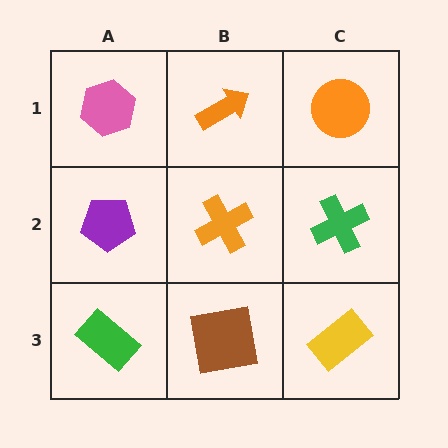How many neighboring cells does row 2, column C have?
3.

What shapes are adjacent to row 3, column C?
A green cross (row 2, column C), a brown square (row 3, column B).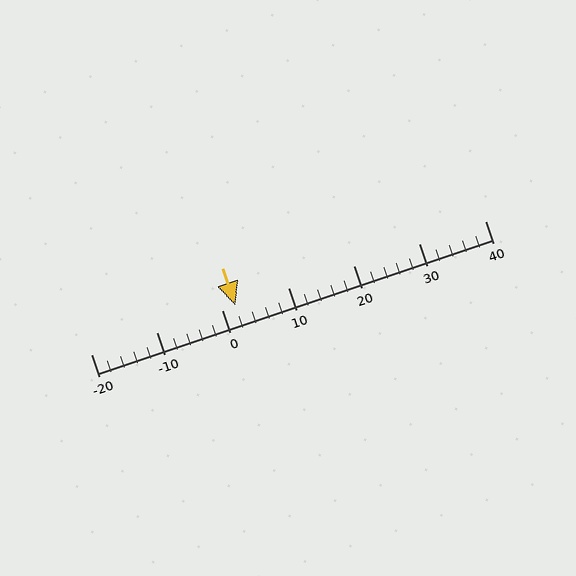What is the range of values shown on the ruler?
The ruler shows values from -20 to 40.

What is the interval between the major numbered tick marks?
The major tick marks are spaced 10 units apart.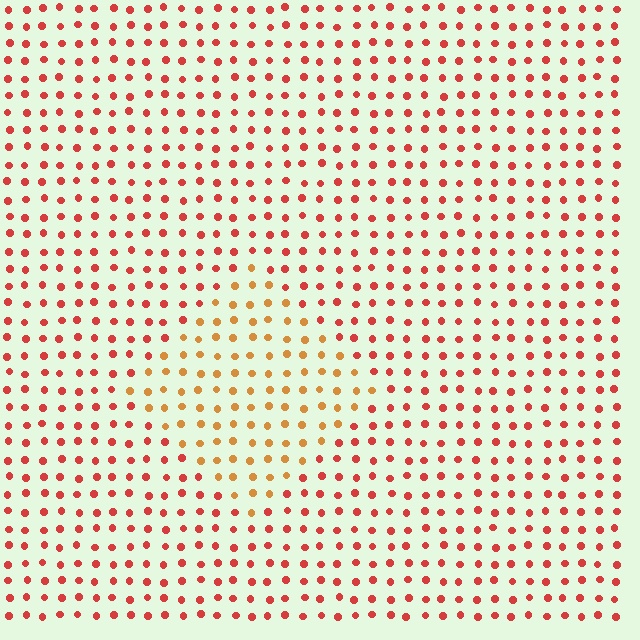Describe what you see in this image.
The image is filled with small red elements in a uniform arrangement. A diamond-shaped region is visible where the elements are tinted to a slightly different hue, forming a subtle color boundary.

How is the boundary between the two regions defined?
The boundary is defined purely by a slight shift in hue (about 32 degrees). Spacing, size, and orientation are identical on both sides.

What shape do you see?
I see a diamond.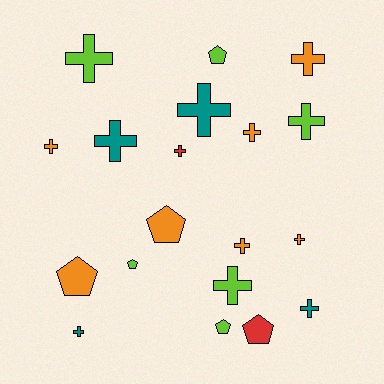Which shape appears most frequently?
Cross, with 13 objects.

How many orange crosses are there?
There are 5 orange crosses.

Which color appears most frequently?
Orange, with 7 objects.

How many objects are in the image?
There are 19 objects.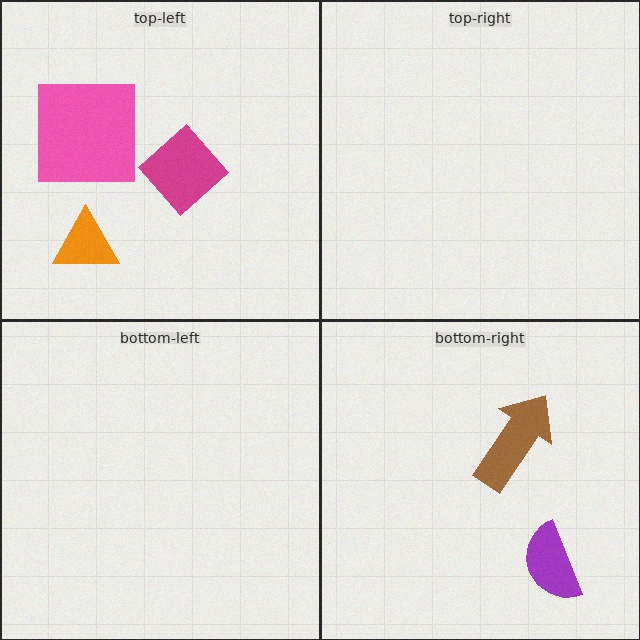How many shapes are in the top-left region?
3.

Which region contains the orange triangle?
The top-left region.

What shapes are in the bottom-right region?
The brown arrow, the purple semicircle.